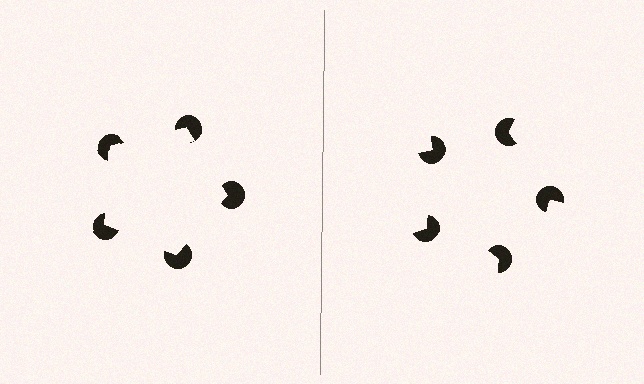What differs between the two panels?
The pac-man discs are positioned identically on both sides; only the wedge orientations differ. On the left they align to a pentagon; on the right they are misaligned.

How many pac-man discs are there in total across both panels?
10 — 5 on each side.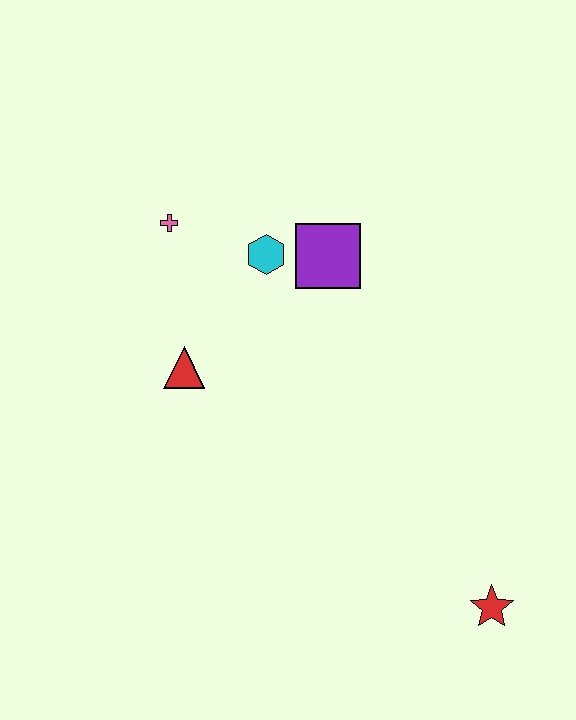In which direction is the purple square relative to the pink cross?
The purple square is to the right of the pink cross.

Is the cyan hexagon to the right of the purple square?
No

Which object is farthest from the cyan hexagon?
The red star is farthest from the cyan hexagon.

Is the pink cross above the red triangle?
Yes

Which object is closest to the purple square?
The cyan hexagon is closest to the purple square.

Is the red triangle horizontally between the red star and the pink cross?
Yes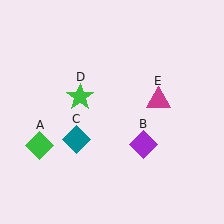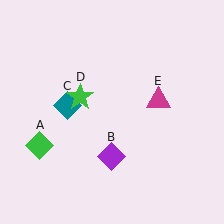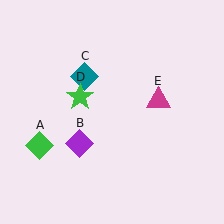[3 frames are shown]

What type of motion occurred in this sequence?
The purple diamond (object B), teal diamond (object C) rotated clockwise around the center of the scene.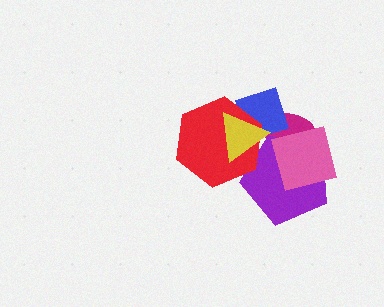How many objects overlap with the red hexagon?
3 objects overlap with the red hexagon.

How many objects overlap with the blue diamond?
4 objects overlap with the blue diamond.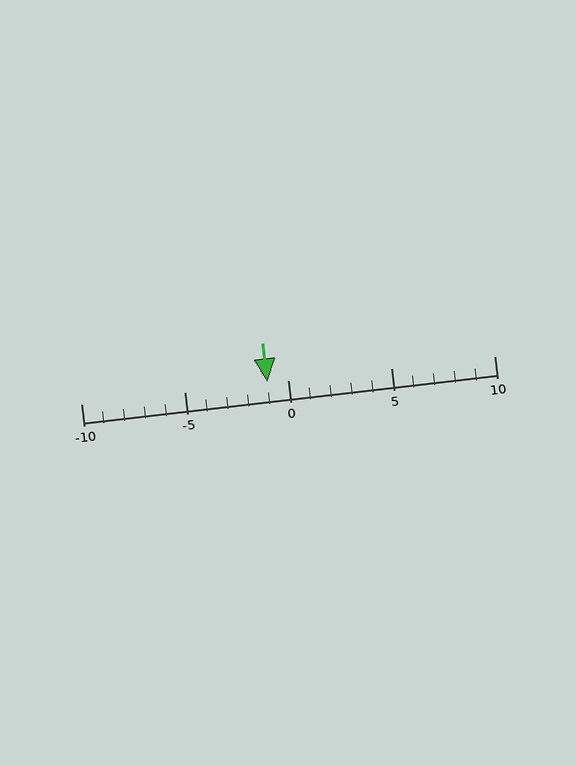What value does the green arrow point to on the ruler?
The green arrow points to approximately -1.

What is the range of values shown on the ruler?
The ruler shows values from -10 to 10.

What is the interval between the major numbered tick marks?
The major tick marks are spaced 5 units apart.